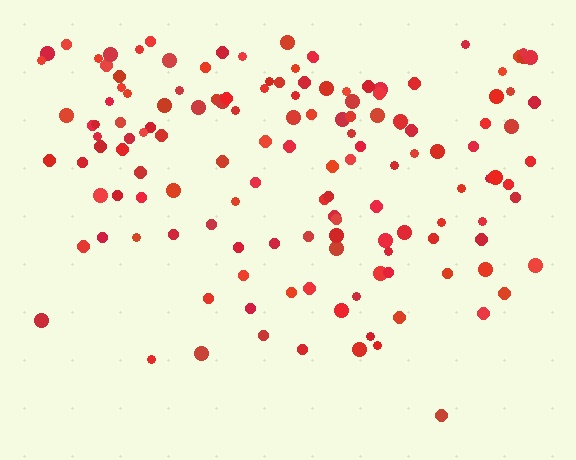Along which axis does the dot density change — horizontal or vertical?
Vertical.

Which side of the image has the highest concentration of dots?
The top.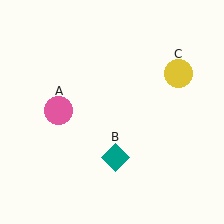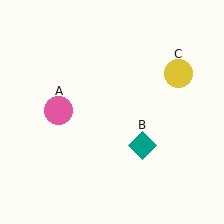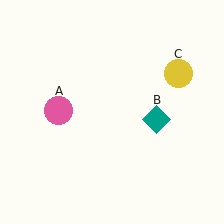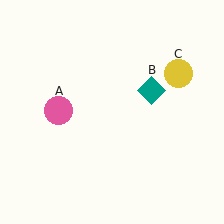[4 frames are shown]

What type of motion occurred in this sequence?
The teal diamond (object B) rotated counterclockwise around the center of the scene.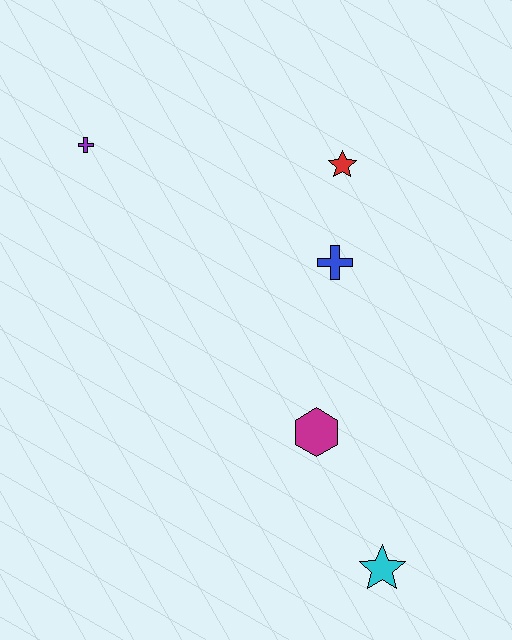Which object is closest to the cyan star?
The magenta hexagon is closest to the cyan star.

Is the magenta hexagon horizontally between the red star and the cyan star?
No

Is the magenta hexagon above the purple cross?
No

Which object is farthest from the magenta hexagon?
The purple cross is farthest from the magenta hexagon.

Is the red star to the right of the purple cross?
Yes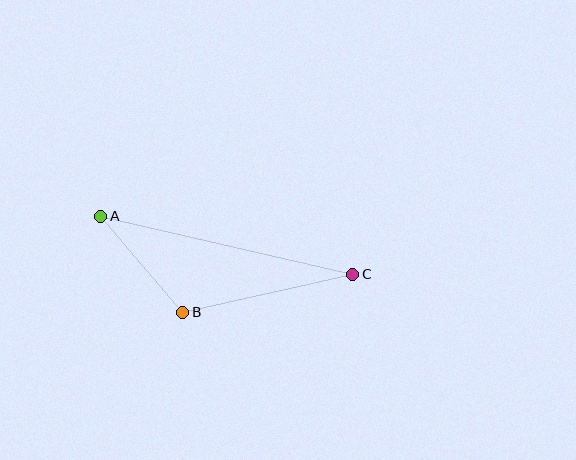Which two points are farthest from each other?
Points A and C are farthest from each other.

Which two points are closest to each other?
Points A and B are closest to each other.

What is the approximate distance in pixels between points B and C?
The distance between B and C is approximately 174 pixels.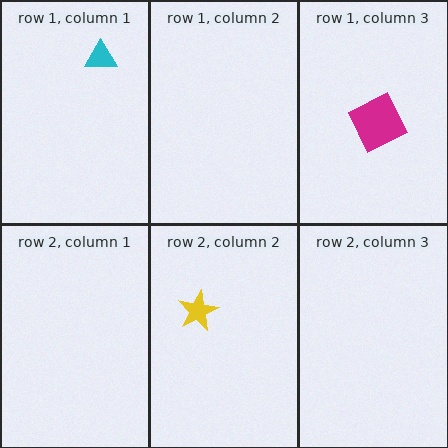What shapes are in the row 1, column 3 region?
The magenta square.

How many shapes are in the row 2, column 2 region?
1.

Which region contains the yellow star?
The row 2, column 2 region.